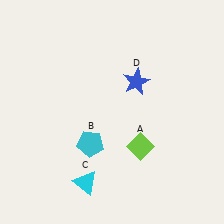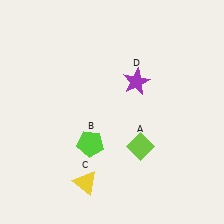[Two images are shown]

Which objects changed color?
B changed from cyan to lime. C changed from cyan to yellow. D changed from blue to purple.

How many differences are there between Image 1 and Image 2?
There are 3 differences between the two images.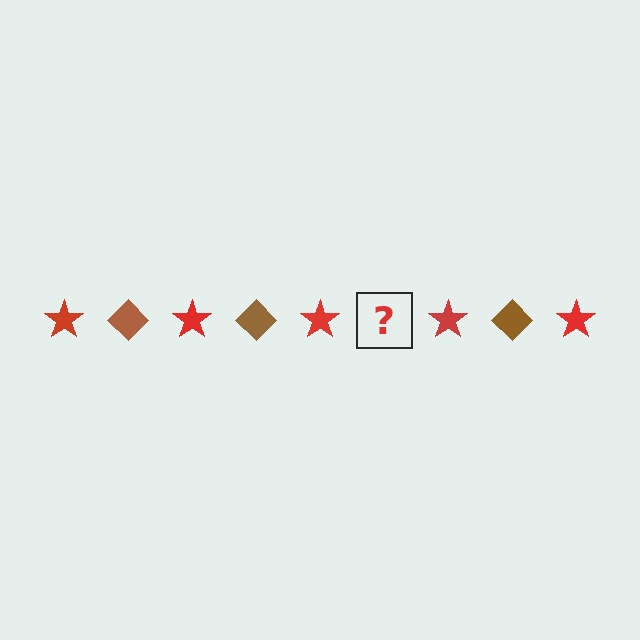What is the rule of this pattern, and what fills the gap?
The rule is that the pattern alternates between red star and brown diamond. The gap should be filled with a brown diamond.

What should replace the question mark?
The question mark should be replaced with a brown diamond.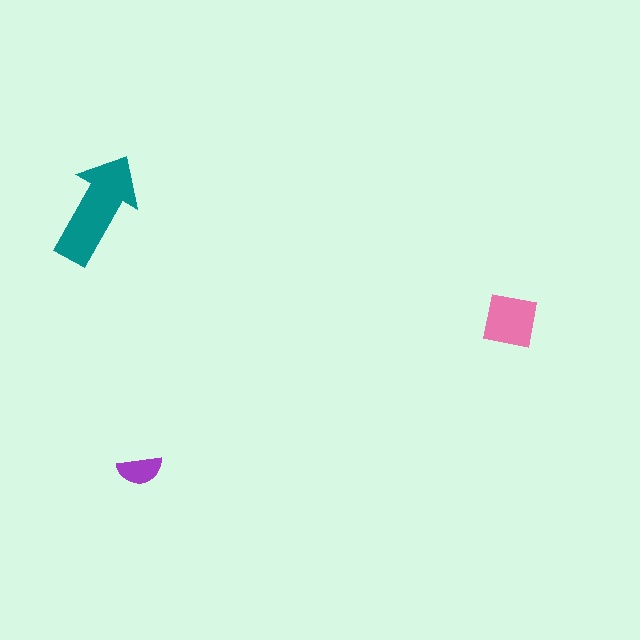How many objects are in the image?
There are 3 objects in the image.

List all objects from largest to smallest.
The teal arrow, the pink square, the purple semicircle.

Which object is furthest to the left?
The teal arrow is leftmost.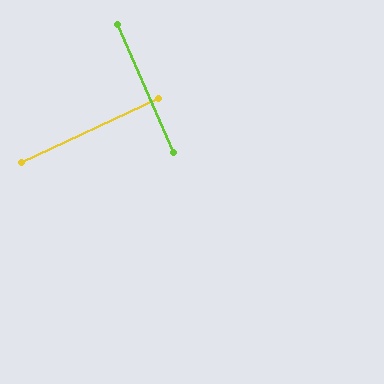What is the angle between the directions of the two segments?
Approximately 89 degrees.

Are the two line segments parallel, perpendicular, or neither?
Perpendicular — they meet at approximately 89°.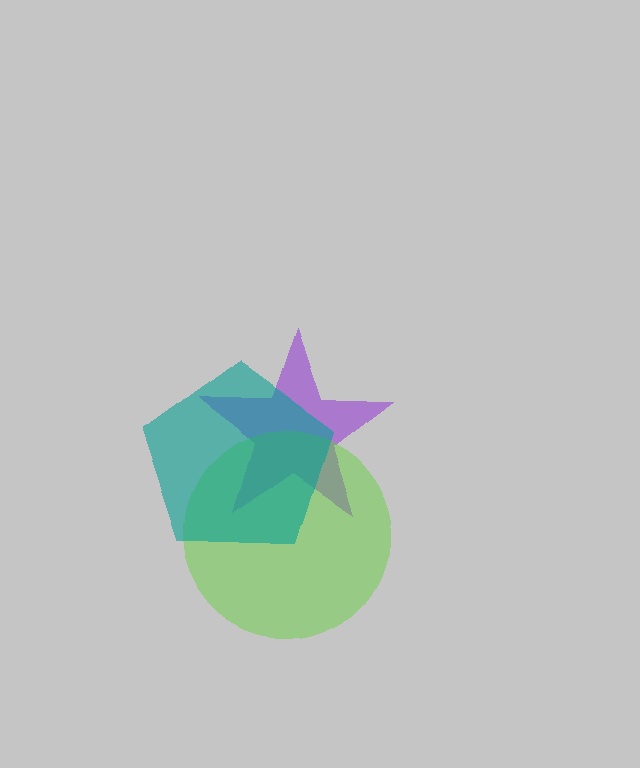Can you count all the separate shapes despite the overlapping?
Yes, there are 3 separate shapes.